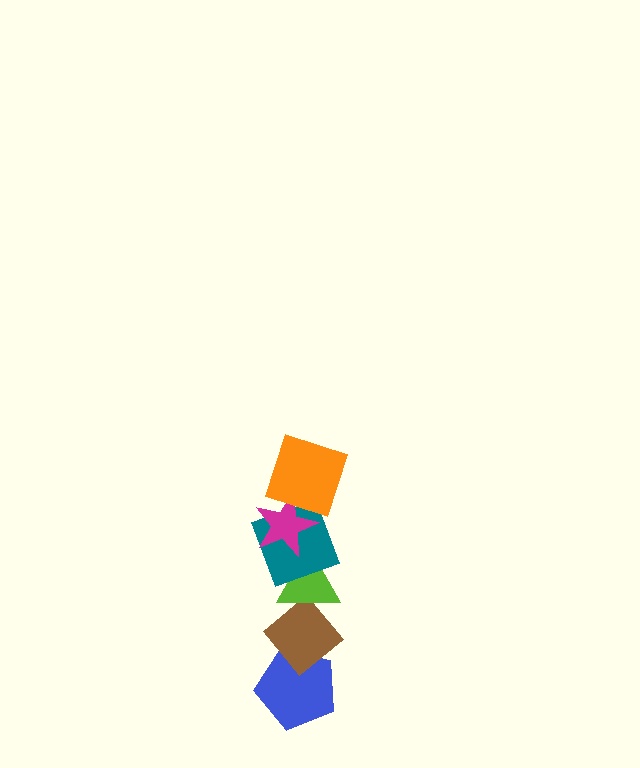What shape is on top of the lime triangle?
The teal square is on top of the lime triangle.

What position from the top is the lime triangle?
The lime triangle is 4th from the top.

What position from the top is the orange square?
The orange square is 1st from the top.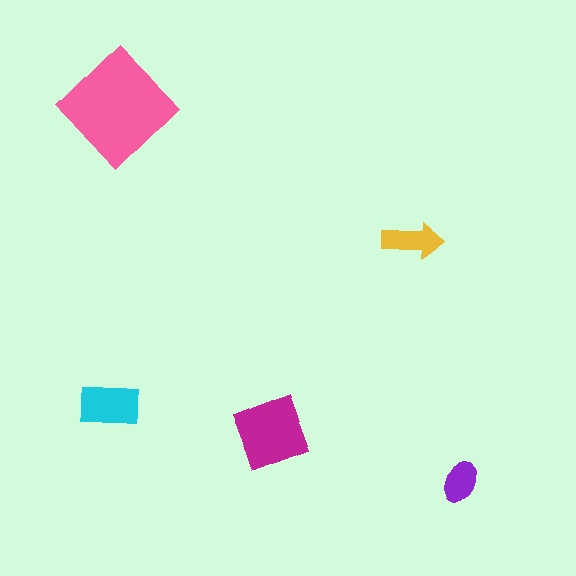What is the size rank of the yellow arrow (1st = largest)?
4th.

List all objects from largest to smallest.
The pink diamond, the magenta square, the cyan rectangle, the yellow arrow, the purple ellipse.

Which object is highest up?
The pink diamond is topmost.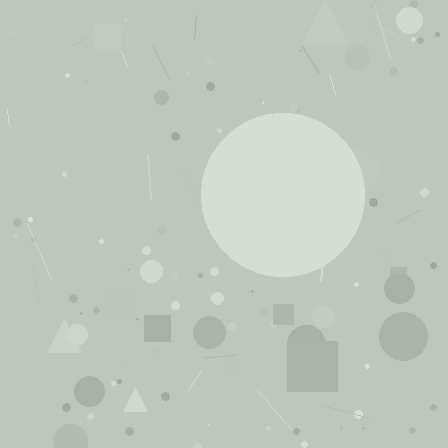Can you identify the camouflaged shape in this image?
The camouflaged shape is a circle.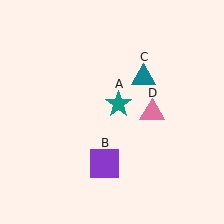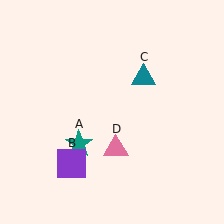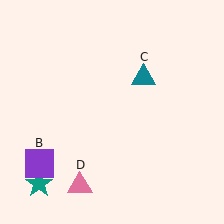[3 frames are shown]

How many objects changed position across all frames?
3 objects changed position: teal star (object A), purple square (object B), pink triangle (object D).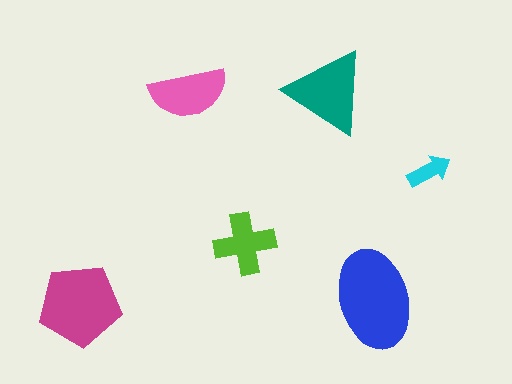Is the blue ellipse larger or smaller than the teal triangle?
Larger.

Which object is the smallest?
The cyan arrow.